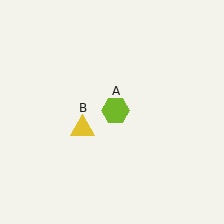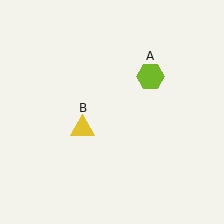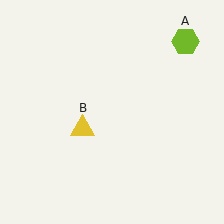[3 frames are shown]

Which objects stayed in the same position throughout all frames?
Yellow triangle (object B) remained stationary.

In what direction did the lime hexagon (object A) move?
The lime hexagon (object A) moved up and to the right.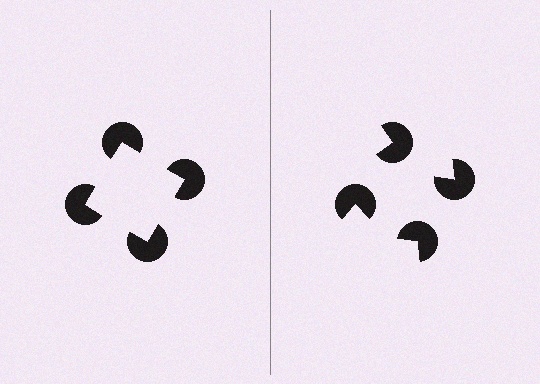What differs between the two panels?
The pac-man discs are positioned identically on both sides; only the wedge orientations differ. On the left they align to a square; on the right they are misaligned.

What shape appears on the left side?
An illusory square.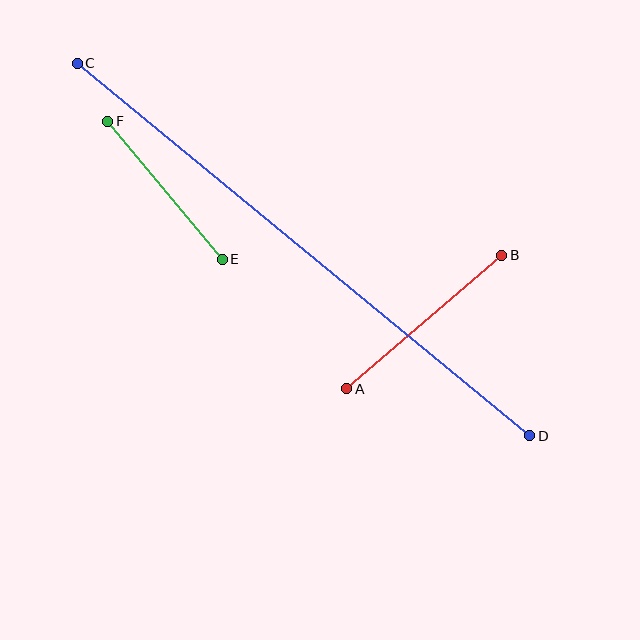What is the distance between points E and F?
The distance is approximately 180 pixels.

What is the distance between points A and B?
The distance is approximately 204 pixels.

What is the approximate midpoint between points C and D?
The midpoint is at approximately (303, 250) pixels.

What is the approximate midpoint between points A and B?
The midpoint is at approximately (424, 322) pixels.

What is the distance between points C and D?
The distance is approximately 586 pixels.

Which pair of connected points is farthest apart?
Points C and D are farthest apart.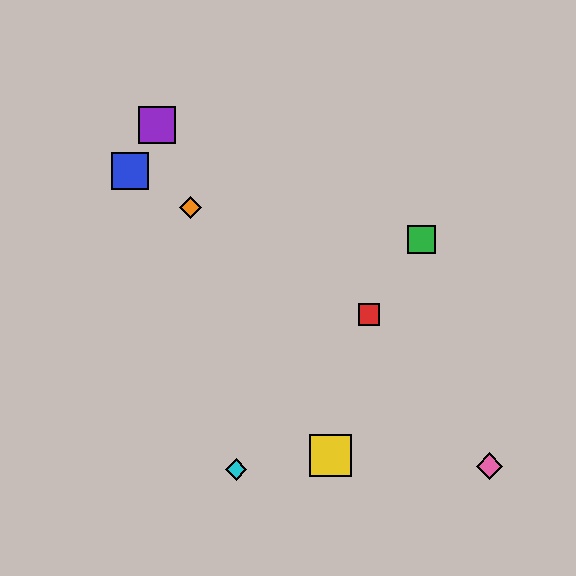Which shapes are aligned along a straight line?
The red square, the blue square, the orange diamond are aligned along a straight line.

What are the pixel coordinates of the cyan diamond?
The cyan diamond is at (236, 470).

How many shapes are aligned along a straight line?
3 shapes (the red square, the blue square, the orange diamond) are aligned along a straight line.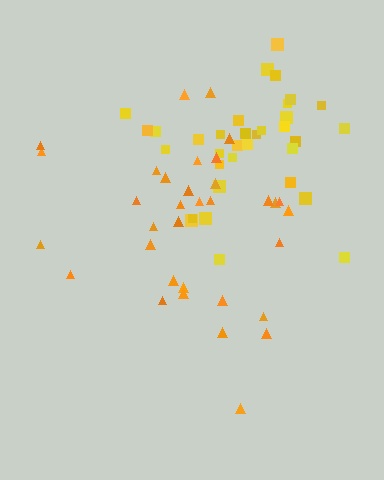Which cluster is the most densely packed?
Yellow.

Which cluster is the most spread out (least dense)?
Orange.